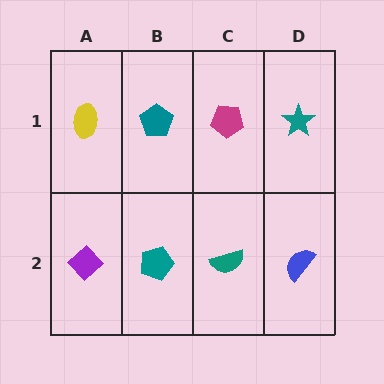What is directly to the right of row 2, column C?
A blue semicircle.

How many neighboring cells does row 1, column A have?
2.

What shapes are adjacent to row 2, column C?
A magenta pentagon (row 1, column C), a teal pentagon (row 2, column B), a blue semicircle (row 2, column D).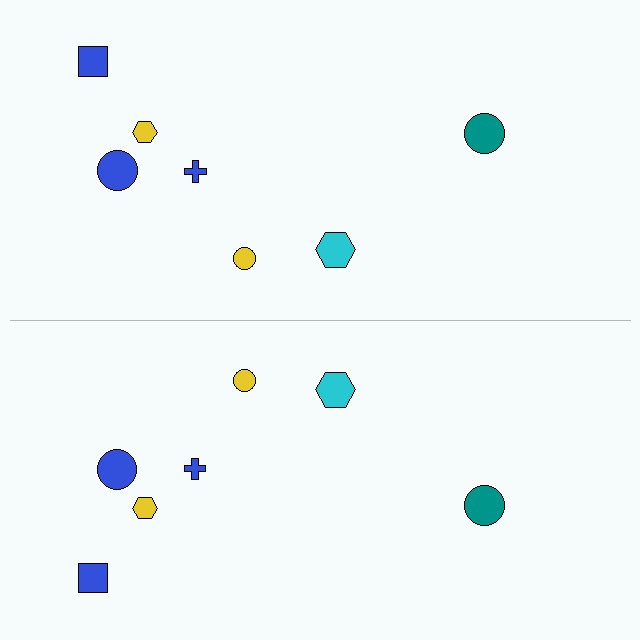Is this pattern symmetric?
Yes, this pattern has bilateral (reflection) symmetry.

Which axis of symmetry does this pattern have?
The pattern has a horizontal axis of symmetry running through the center of the image.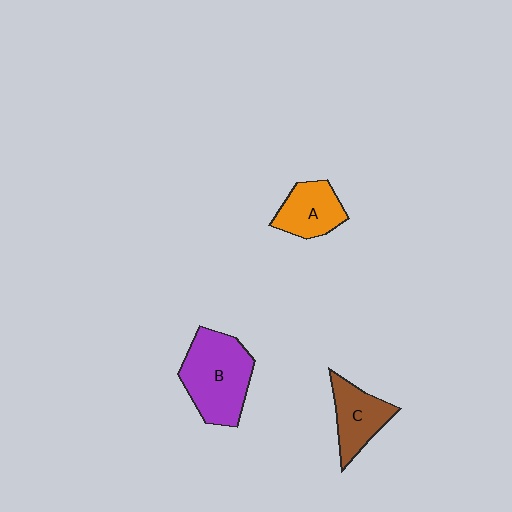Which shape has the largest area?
Shape B (purple).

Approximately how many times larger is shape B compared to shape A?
Approximately 1.7 times.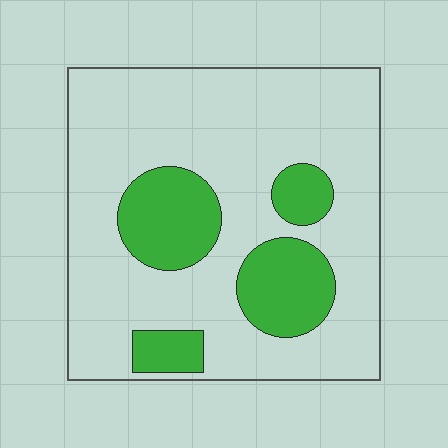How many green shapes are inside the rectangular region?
4.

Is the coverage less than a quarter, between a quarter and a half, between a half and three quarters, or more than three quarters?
Less than a quarter.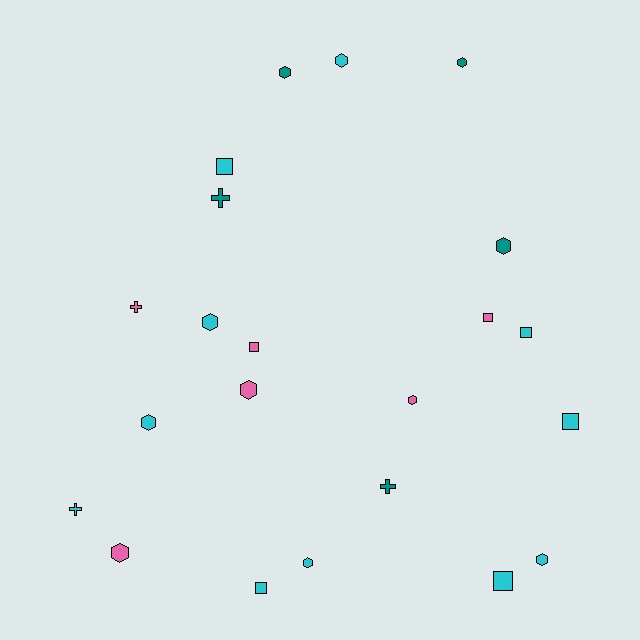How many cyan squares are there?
There are 5 cyan squares.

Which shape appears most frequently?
Hexagon, with 11 objects.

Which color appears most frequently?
Cyan, with 11 objects.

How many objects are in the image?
There are 22 objects.